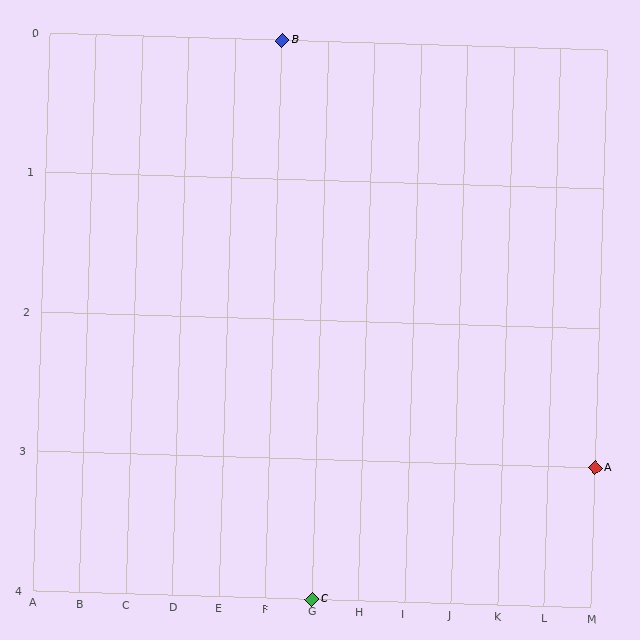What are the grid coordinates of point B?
Point B is at grid coordinates (F, 0).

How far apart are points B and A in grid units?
Points B and A are 7 columns and 3 rows apart (about 7.6 grid units diagonally).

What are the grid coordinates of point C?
Point C is at grid coordinates (G, 4).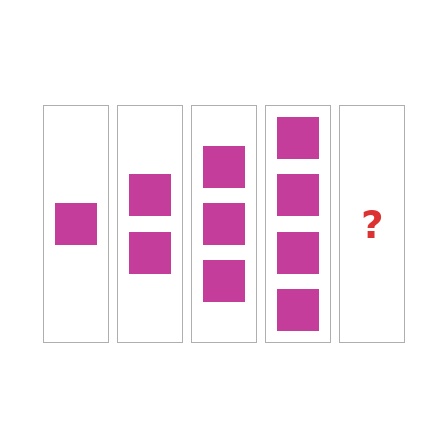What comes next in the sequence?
The next element should be 5 squares.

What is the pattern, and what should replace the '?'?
The pattern is that each step adds one more square. The '?' should be 5 squares.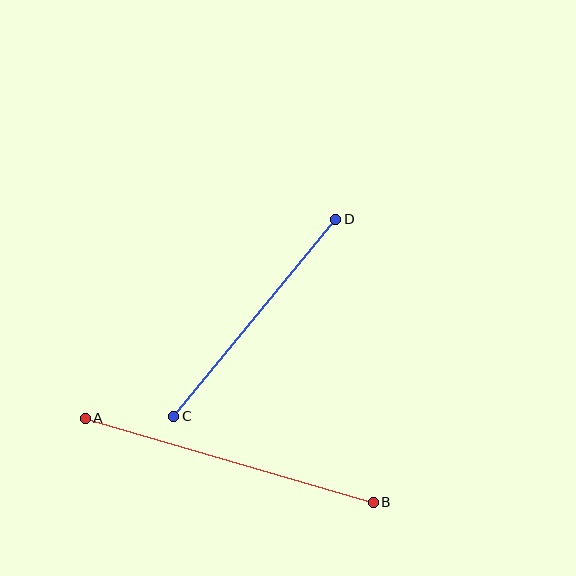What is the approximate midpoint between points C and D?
The midpoint is at approximately (255, 318) pixels.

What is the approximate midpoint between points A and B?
The midpoint is at approximately (229, 460) pixels.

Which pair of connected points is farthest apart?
Points A and B are farthest apart.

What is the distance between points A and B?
The distance is approximately 300 pixels.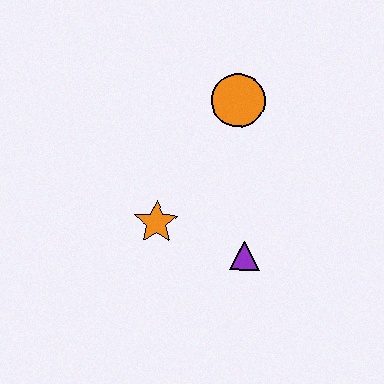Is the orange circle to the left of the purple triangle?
Yes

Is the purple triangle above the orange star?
No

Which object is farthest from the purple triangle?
The orange circle is farthest from the purple triangle.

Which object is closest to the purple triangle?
The orange star is closest to the purple triangle.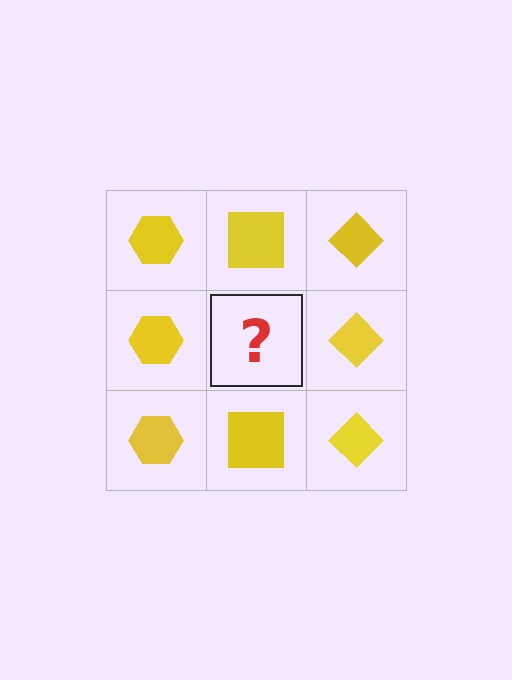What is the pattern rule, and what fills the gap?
The rule is that each column has a consistent shape. The gap should be filled with a yellow square.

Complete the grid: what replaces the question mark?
The question mark should be replaced with a yellow square.